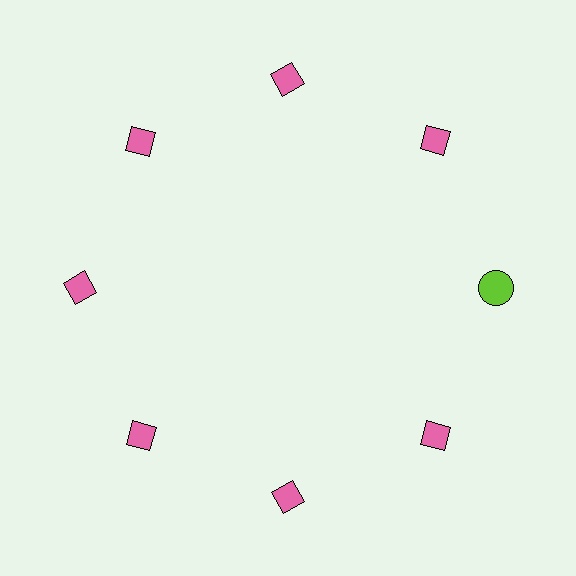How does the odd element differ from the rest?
It differs in both color (lime instead of pink) and shape (circle instead of diamond).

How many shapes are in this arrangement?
There are 8 shapes arranged in a ring pattern.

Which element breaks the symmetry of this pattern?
The lime circle at roughly the 3 o'clock position breaks the symmetry. All other shapes are pink diamonds.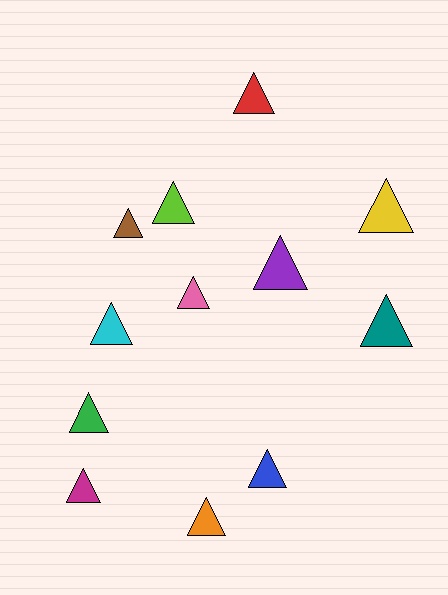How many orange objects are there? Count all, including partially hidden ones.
There is 1 orange object.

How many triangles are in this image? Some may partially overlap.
There are 12 triangles.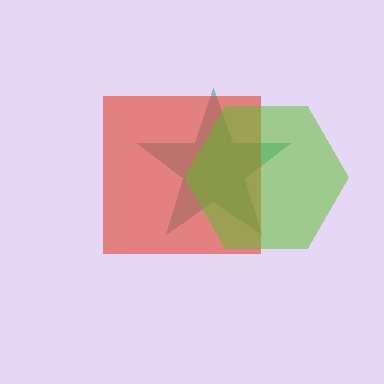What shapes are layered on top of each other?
The layered shapes are: a teal star, a red square, a lime hexagon.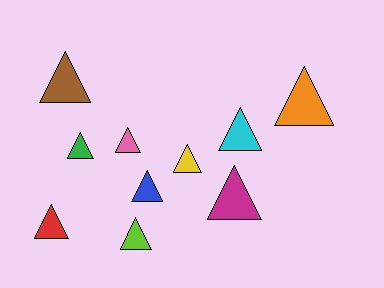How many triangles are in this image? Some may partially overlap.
There are 10 triangles.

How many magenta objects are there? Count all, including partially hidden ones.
There is 1 magenta object.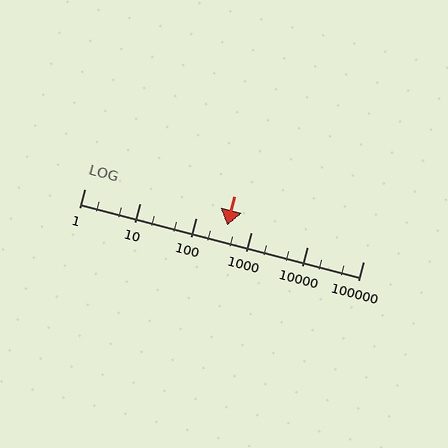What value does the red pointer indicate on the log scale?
The pointer indicates approximately 370.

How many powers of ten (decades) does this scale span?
The scale spans 5 decades, from 1 to 100000.